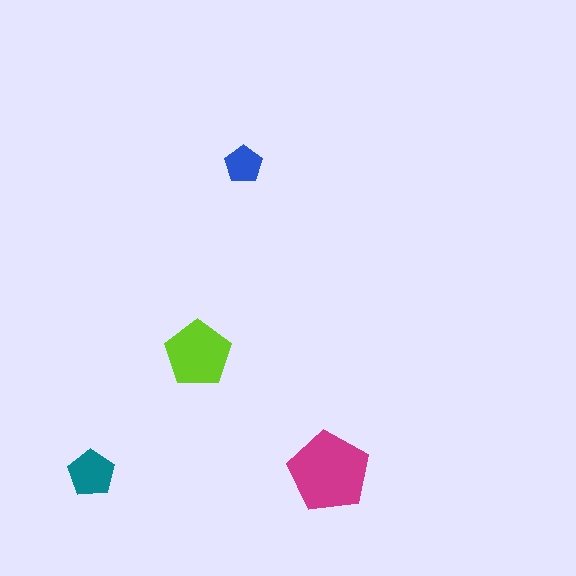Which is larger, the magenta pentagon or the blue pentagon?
The magenta one.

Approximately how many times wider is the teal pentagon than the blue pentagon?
About 1.5 times wider.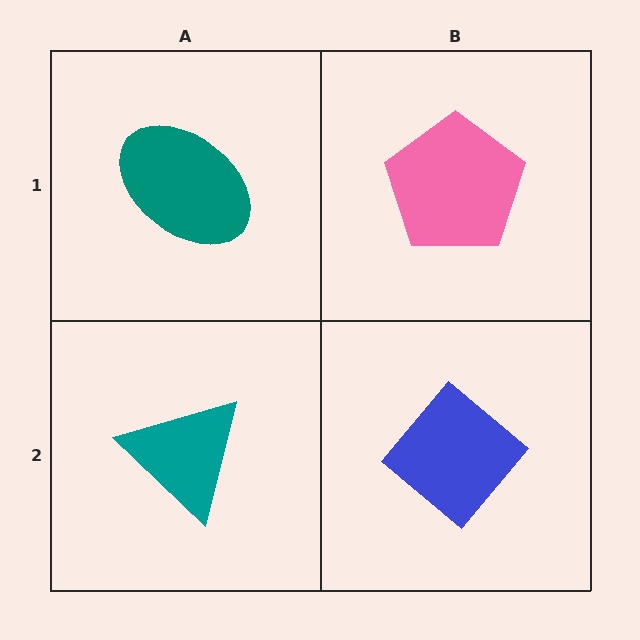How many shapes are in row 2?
2 shapes.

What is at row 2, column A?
A teal triangle.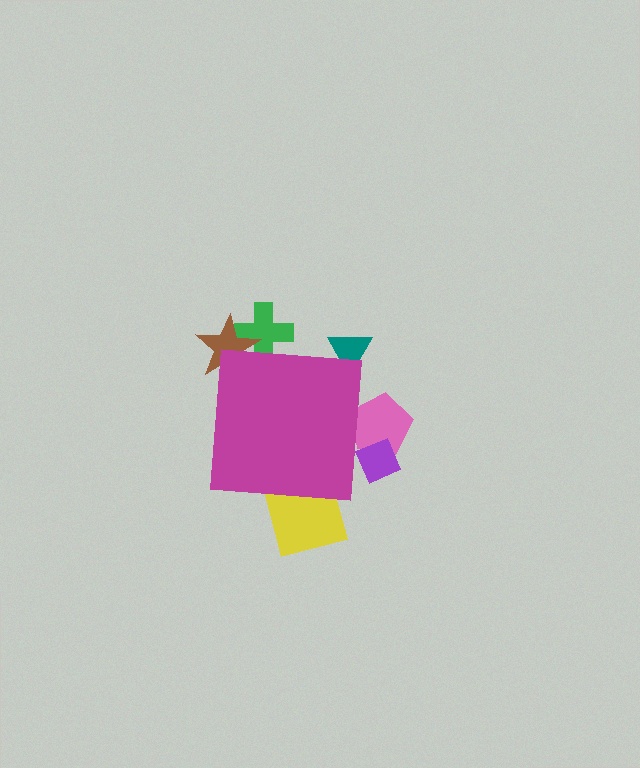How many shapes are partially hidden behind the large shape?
6 shapes are partially hidden.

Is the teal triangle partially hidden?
Yes, the teal triangle is partially hidden behind the magenta square.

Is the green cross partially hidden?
Yes, the green cross is partially hidden behind the magenta square.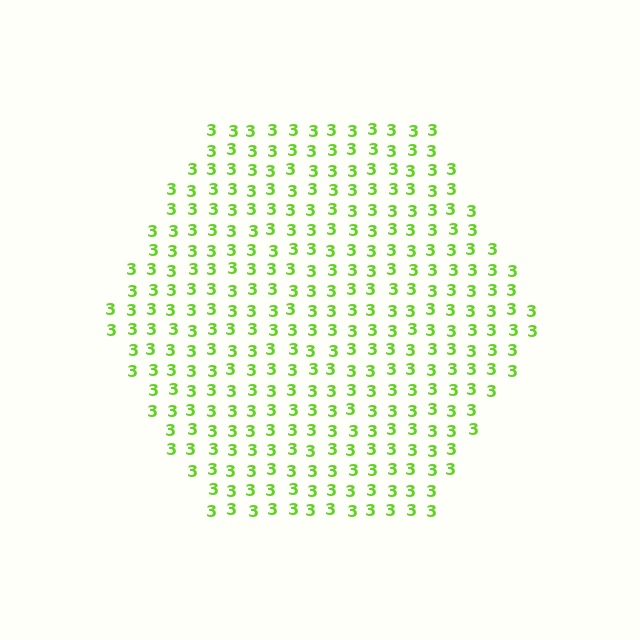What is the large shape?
The large shape is a hexagon.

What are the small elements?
The small elements are digit 3's.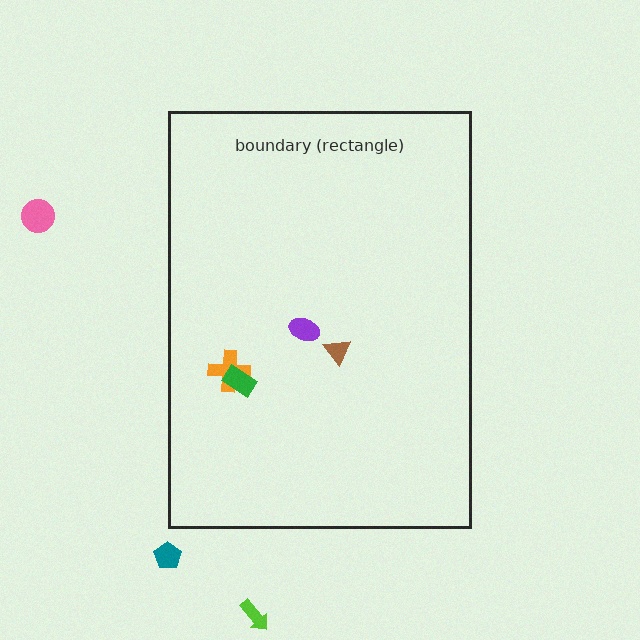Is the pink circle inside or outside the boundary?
Outside.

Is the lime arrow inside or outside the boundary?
Outside.